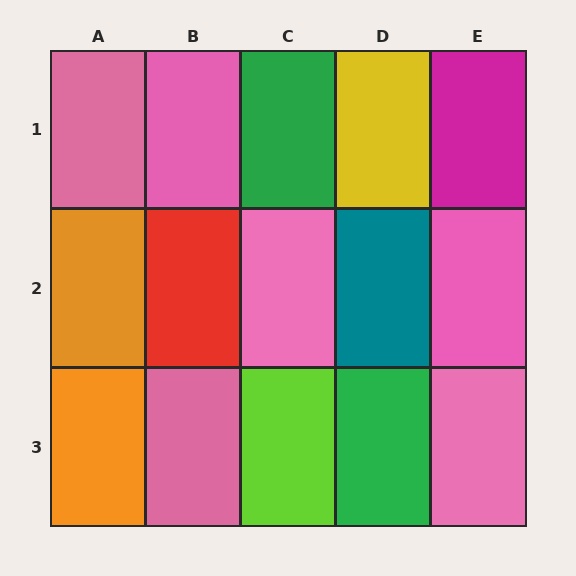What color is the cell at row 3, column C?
Lime.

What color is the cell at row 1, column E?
Magenta.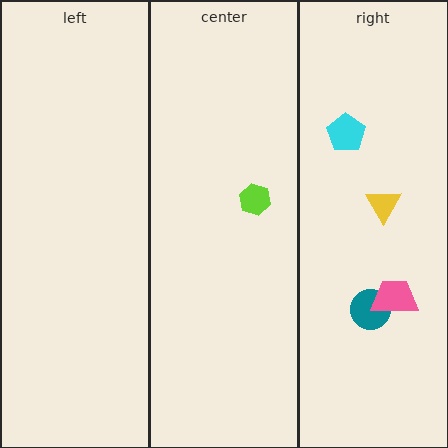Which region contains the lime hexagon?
The center region.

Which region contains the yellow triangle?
The right region.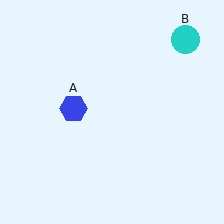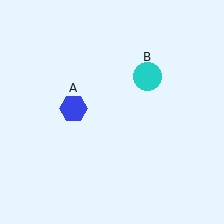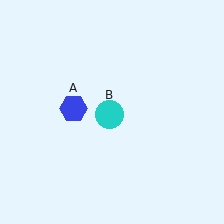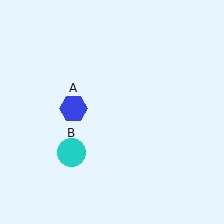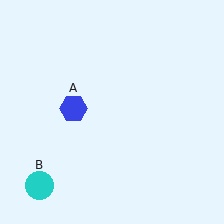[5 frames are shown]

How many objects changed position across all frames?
1 object changed position: cyan circle (object B).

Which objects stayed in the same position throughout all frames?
Blue hexagon (object A) remained stationary.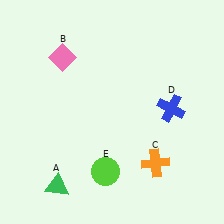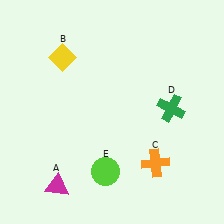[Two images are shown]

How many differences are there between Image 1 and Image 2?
There are 3 differences between the two images.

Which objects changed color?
A changed from green to magenta. B changed from pink to yellow. D changed from blue to green.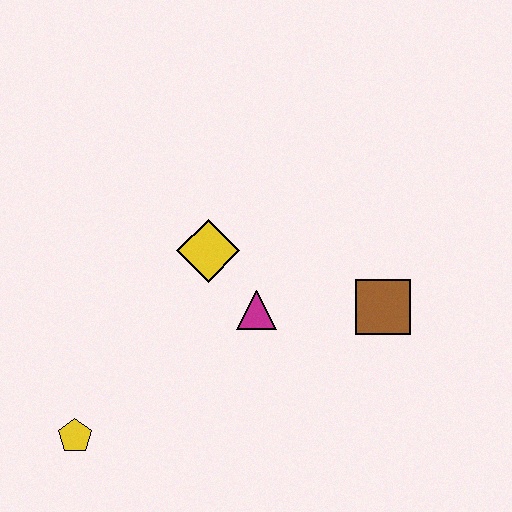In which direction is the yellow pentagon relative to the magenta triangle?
The yellow pentagon is to the left of the magenta triangle.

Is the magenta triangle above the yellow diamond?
No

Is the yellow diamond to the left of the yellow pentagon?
No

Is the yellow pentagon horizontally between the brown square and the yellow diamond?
No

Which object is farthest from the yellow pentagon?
The brown square is farthest from the yellow pentagon.